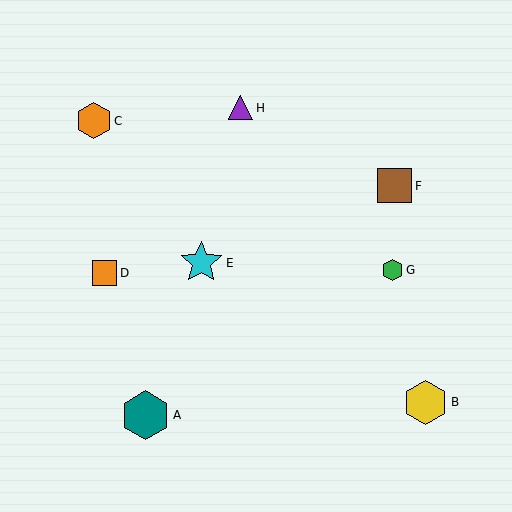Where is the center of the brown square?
The center of the brown square is at (395, 186).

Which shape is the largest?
The teal hexagon (labeled A) is the largest.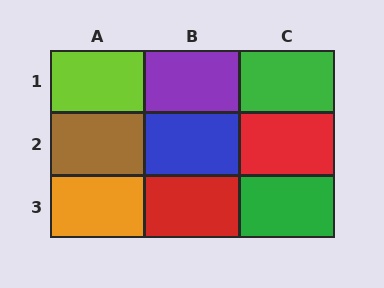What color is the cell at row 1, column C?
Green.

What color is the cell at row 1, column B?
Purple.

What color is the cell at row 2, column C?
Red.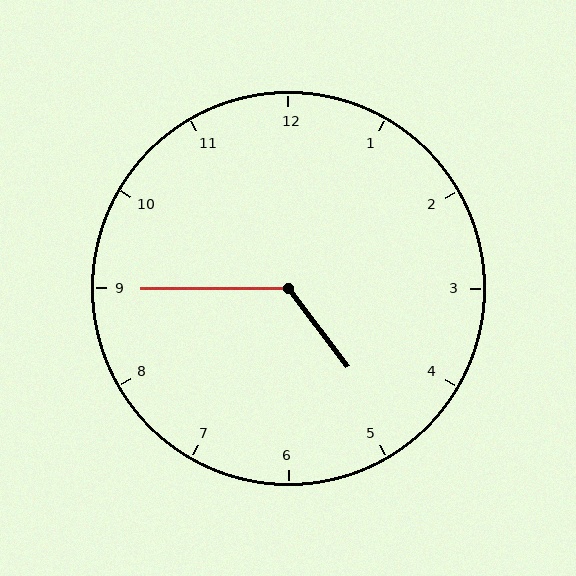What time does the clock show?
4:45.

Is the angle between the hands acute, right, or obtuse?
It is obtuse.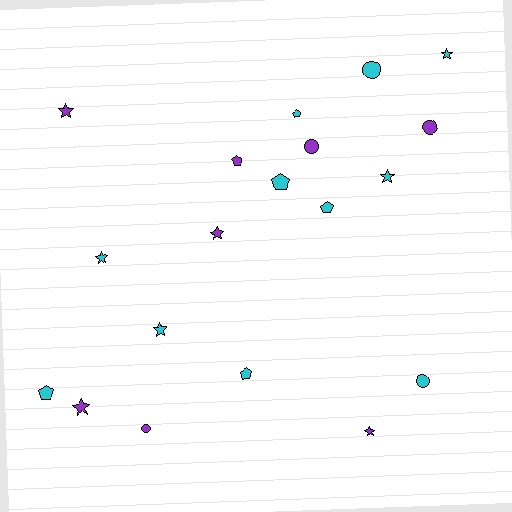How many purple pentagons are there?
There is 1 purple pentagon.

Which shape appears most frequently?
Star, with 8 objects.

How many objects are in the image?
There are 19 objects.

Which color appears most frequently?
Cyan, with 11 objects.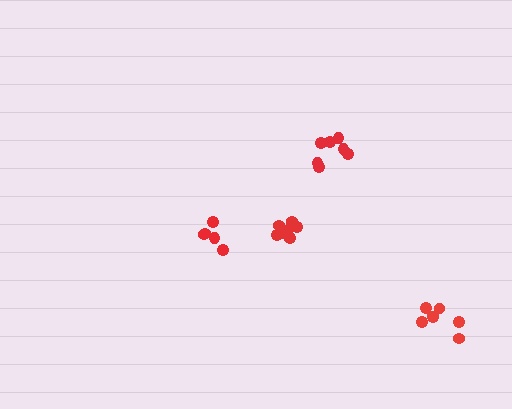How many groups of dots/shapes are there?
There are 4 groups.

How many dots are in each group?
Group 1: 8 dots, Group 2: 7 dots, Group 3: 5 dots, Group 4: 7 dots (27 total).